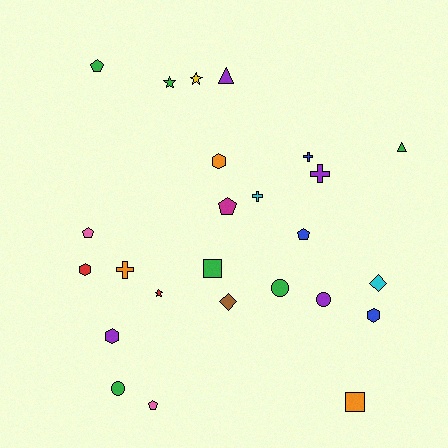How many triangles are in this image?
There are 2 triangles.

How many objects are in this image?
There are 25 objects.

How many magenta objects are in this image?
There is 1 magenta object.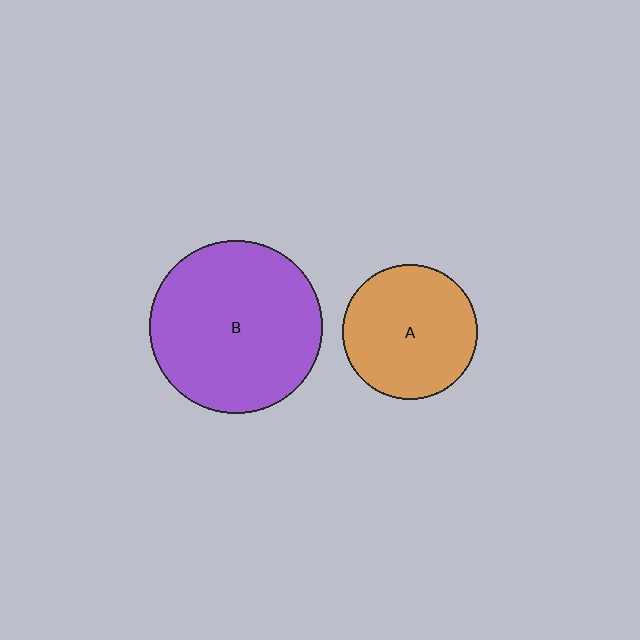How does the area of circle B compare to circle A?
Approximately 1.6 times.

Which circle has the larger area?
Circle B (purple).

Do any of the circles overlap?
No, none of the circles overlap.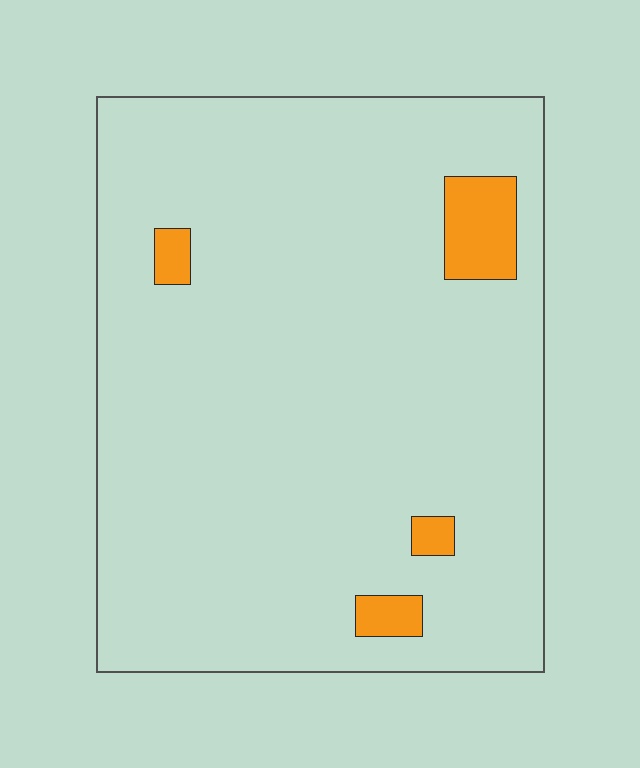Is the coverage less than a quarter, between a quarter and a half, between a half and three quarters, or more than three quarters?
Less than a quarter.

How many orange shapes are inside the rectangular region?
4.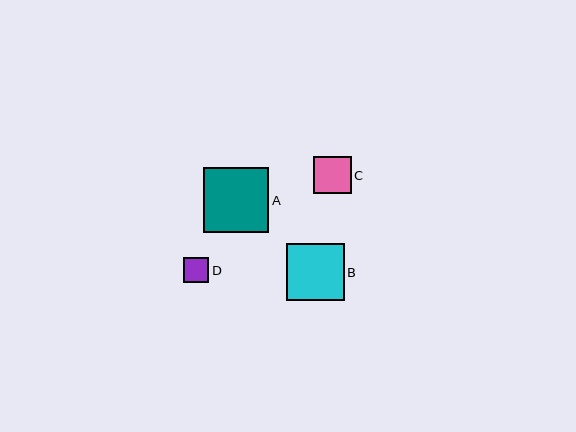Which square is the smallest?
Square D is the smallest with a size of approximately 25 pixels.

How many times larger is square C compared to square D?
Square C is approximately 1.5 times the size of square D.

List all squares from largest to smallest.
From largest to smallest: A, B, C, D.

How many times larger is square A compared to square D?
Square A is approximately 2.6 times the size of square D.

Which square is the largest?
Square A is the largest with a size of approximately 66 pixels.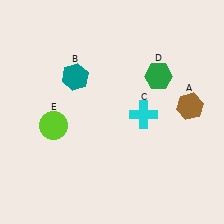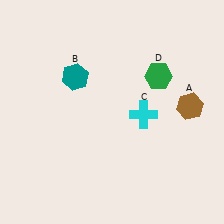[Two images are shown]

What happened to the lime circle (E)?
The lime circle (E) was removed in Image 2. It was in the bottom-left area of Image 1.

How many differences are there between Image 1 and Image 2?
There is 1 difference between the two images.